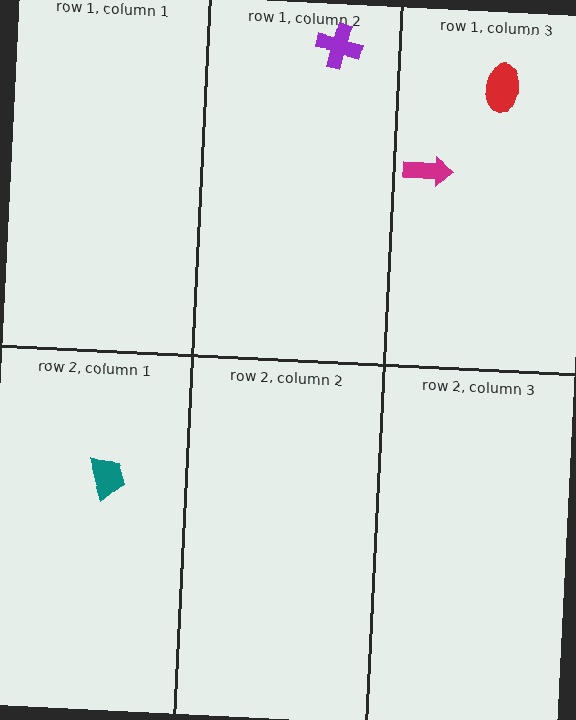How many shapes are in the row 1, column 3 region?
2.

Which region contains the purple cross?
The row 1, column 2 region.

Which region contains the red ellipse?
The row 1, column 3 region.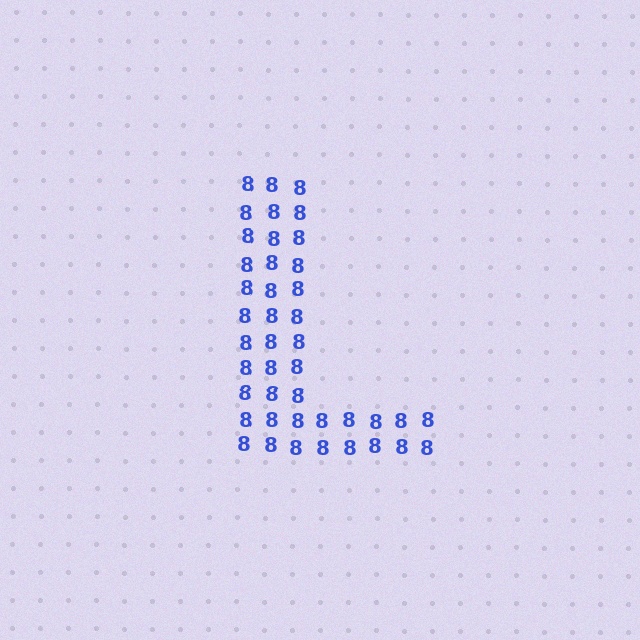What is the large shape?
The large shape is the letter L.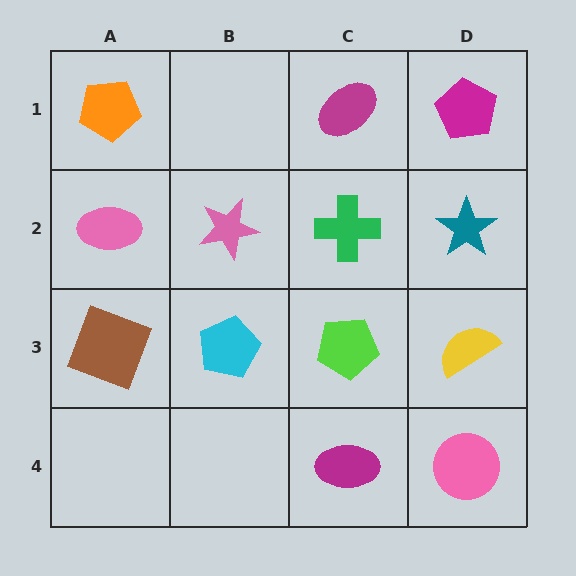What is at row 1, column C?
A magenta ellipse.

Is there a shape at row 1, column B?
No, that cell is empty.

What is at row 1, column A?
An orange pentagon.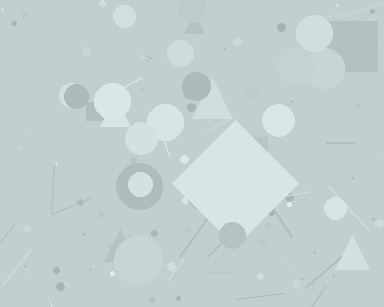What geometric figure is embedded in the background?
A diamond is embedded in the background.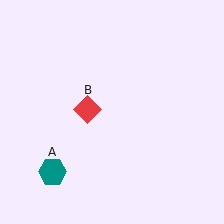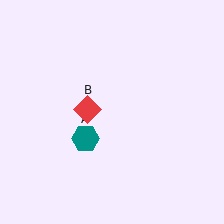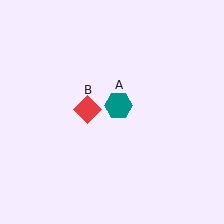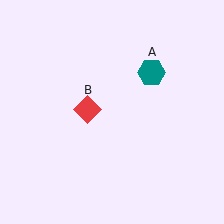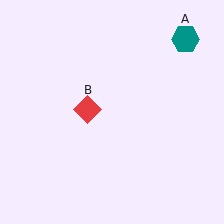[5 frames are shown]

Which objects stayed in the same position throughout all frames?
Red diamond (object B) remained stationary.